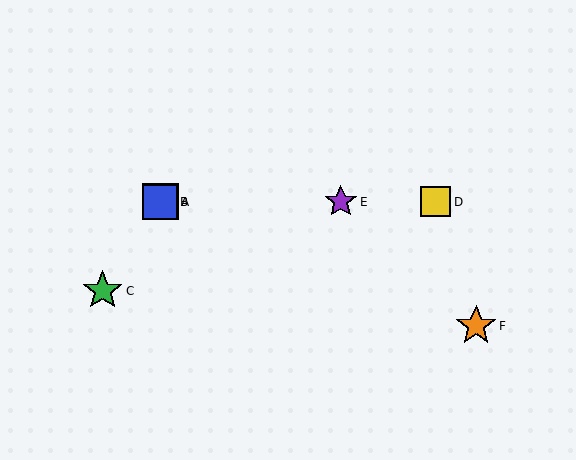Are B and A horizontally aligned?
Yes, both are at y≈202.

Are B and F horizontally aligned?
No, B is at y≈202 and F is at y≈326.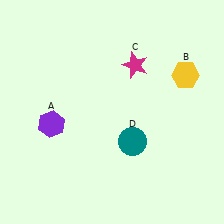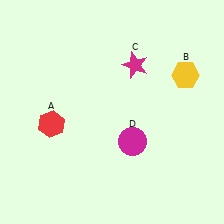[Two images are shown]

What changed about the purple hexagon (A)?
In Image 1, A is purple. In Image 2, it changed to red.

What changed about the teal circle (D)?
In Image 1, D is teal. In Image 2, it changed to magenta.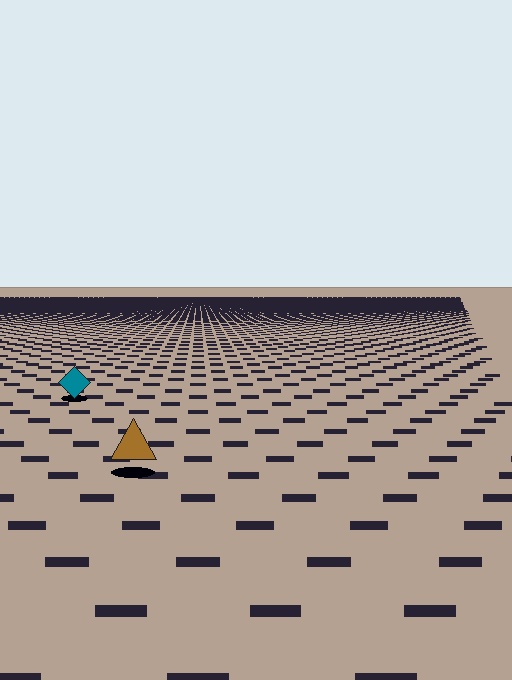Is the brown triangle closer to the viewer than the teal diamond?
Yes. The brown triangle is closer — you can tell from the texture gradient: the ground texture is coarser near it.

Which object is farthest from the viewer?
The teal diamond is farthest from the viewer. It appears smaller and the ground texture around it is denser.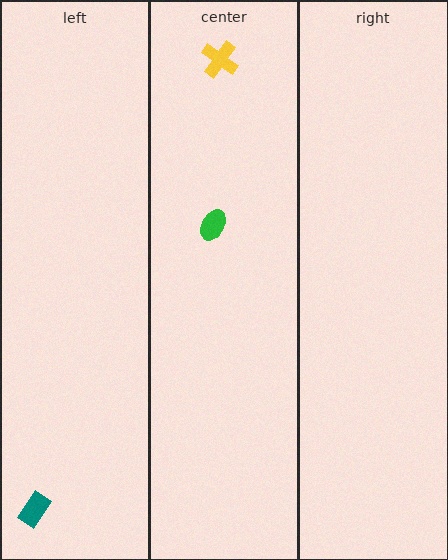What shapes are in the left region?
The teal rectangle.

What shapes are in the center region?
The yellow cross, the green ellipse.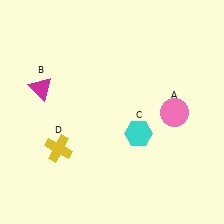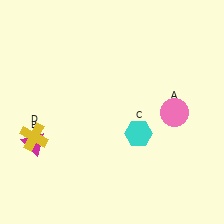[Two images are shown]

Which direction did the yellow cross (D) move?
The yellow cross (D) moved left.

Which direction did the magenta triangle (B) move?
The magenta triangle (B) moved down.